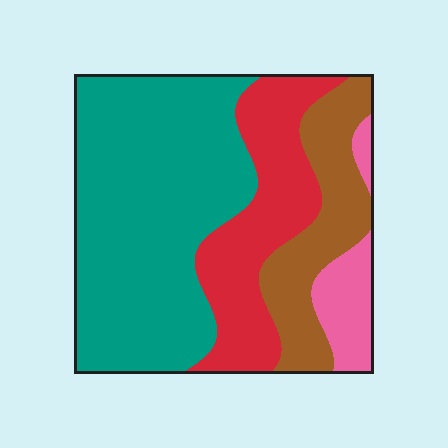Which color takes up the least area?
Pink, at roughly 10%.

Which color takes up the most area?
Teal, at roughly 50%.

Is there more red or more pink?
Red.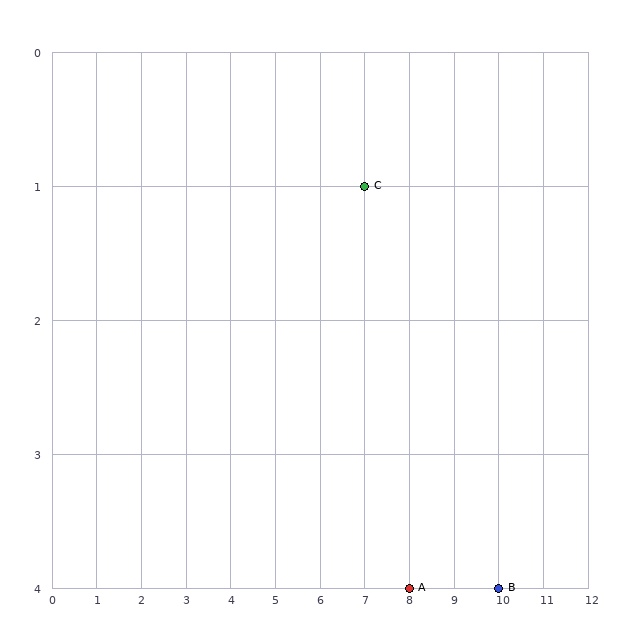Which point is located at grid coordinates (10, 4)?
Point B is at (10, 4).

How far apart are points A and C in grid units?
Points A and C are 1 column and 3 rows apart (about 3.2 grid units diagonally).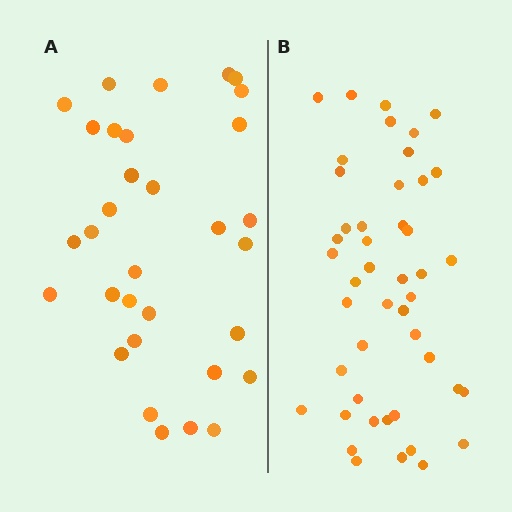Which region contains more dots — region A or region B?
Region B (the right region) has more dots.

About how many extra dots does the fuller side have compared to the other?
Region B has approximately 15 more dots than region A.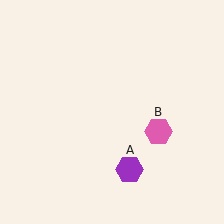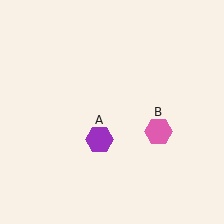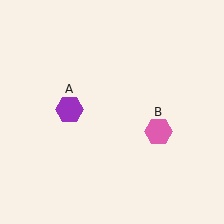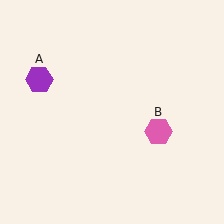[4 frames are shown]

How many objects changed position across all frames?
1 object changed position: purple hexagon (object A).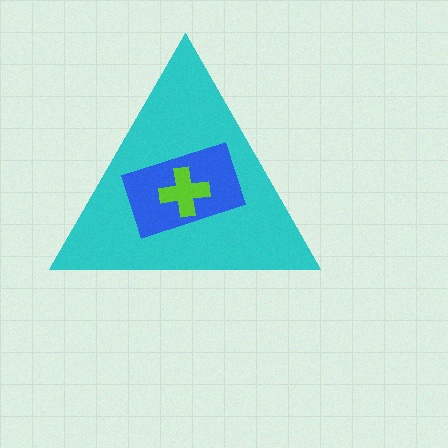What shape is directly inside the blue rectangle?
The lime cross.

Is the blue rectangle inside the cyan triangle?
Yes.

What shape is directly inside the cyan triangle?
The blue rectangle.